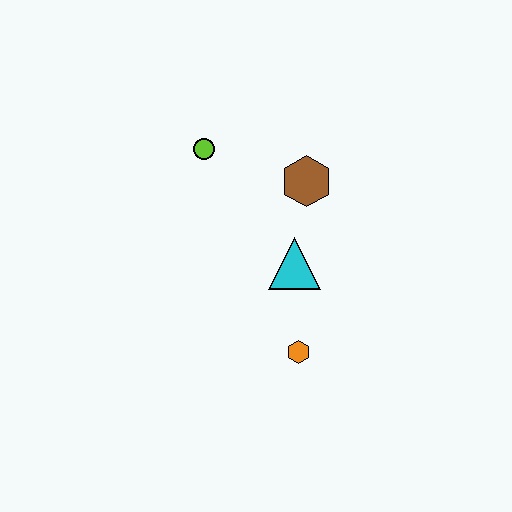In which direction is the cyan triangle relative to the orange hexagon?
The cyan triangle is above the orange hexagon.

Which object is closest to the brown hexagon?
The cyan triangle is closest to the brown hexagon.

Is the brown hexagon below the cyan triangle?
No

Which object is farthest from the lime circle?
The orange hexagon is farthest from the lime circle.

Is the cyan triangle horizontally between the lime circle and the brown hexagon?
Yes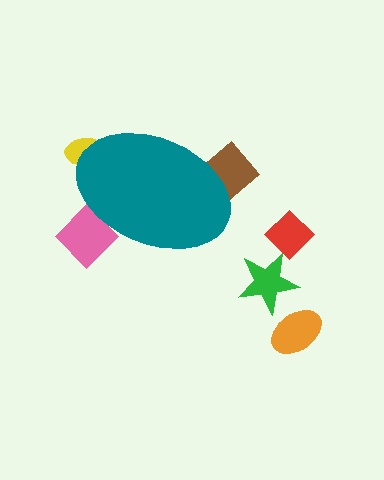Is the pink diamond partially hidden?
Yes, the pink diamond is partially hidden behind the teal ellipse.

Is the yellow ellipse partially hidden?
Yes, the yellow ellipse is partially hidden behind the teal ellipse.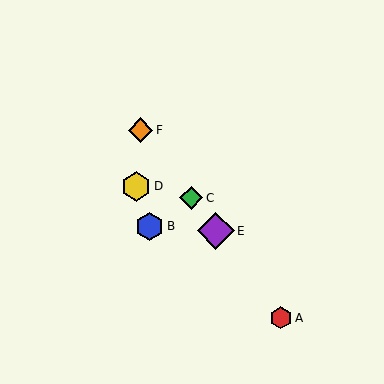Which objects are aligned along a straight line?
Objects A, C, E, F are aligned along a straight line.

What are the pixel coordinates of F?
Object F is at (141, 130).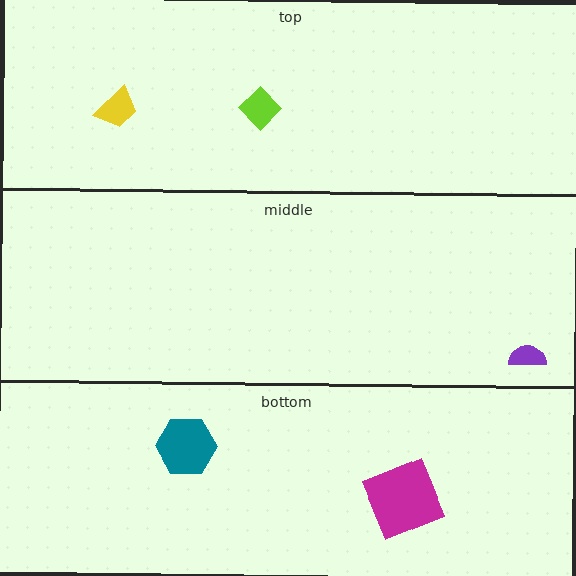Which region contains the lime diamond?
The top region.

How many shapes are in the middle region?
1.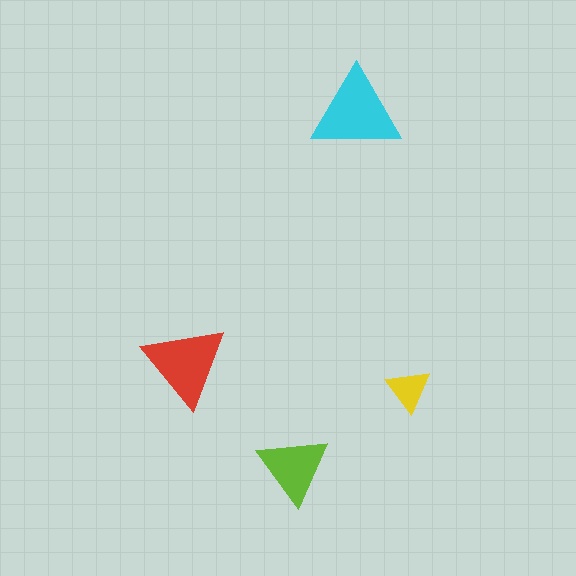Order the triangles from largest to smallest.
the cyan one, the red one, the lime one, the yellow one.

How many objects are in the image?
There are 4 objects in the image.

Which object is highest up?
The cyan triangle is topmost.